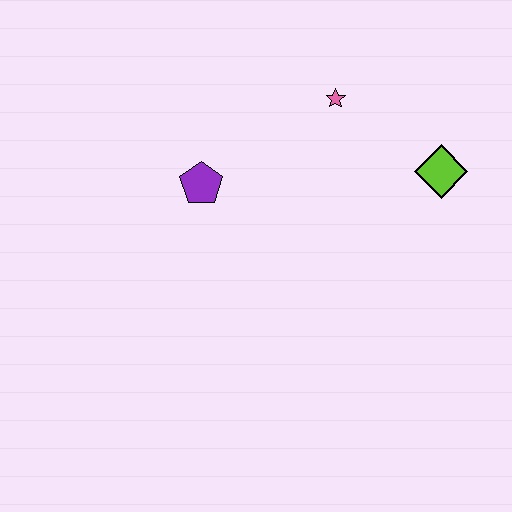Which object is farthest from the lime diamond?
The purple pentagon is farthest from the lime diamond.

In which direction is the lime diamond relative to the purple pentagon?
The lime diamond is to the right of the purple pentagon.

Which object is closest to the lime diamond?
The pink star is closest to the lime diamond.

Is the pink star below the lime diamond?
No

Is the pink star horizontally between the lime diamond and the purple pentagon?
Yes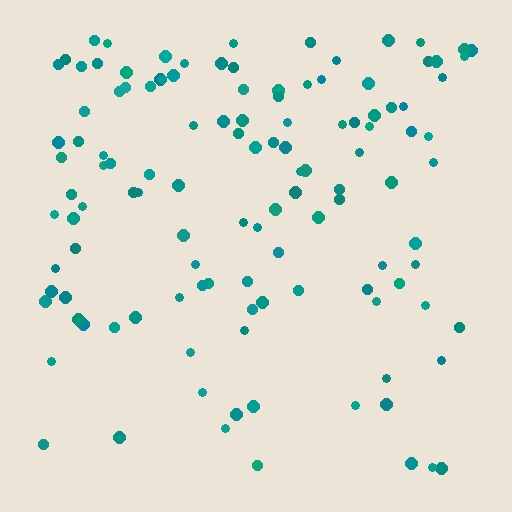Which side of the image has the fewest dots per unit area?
The bottom.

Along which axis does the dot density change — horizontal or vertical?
Vertical.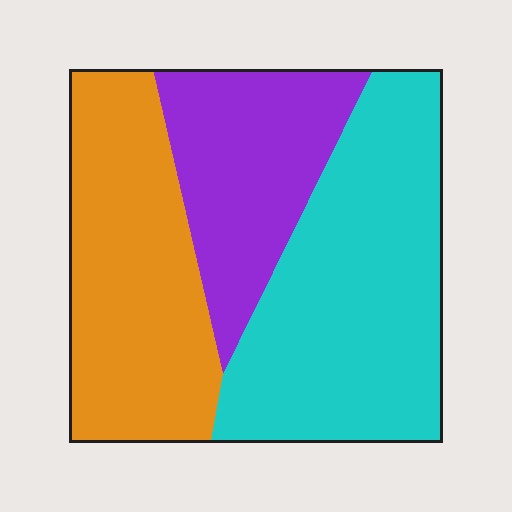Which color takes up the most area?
Cyan, at roughly 45%.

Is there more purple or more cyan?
Cyan.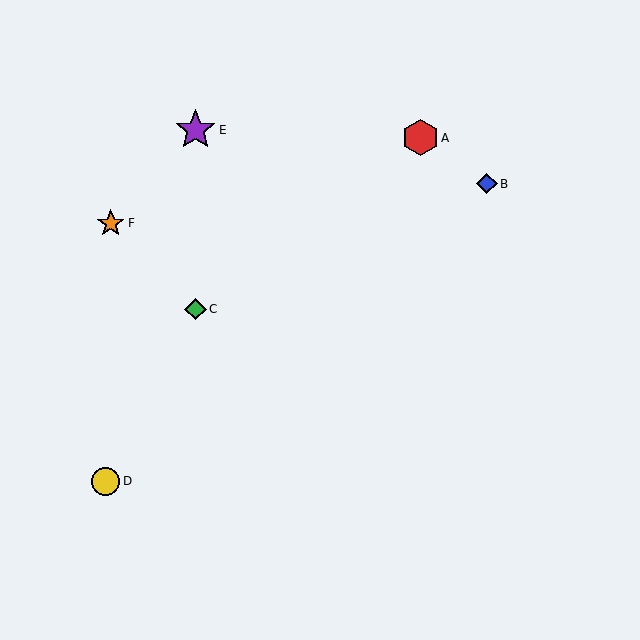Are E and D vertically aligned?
No, E is at x≈196 and D is at x≈106.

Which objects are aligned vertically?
Objects C, E are aligned vertically.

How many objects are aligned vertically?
2 objects (C, E) are aligned vertically.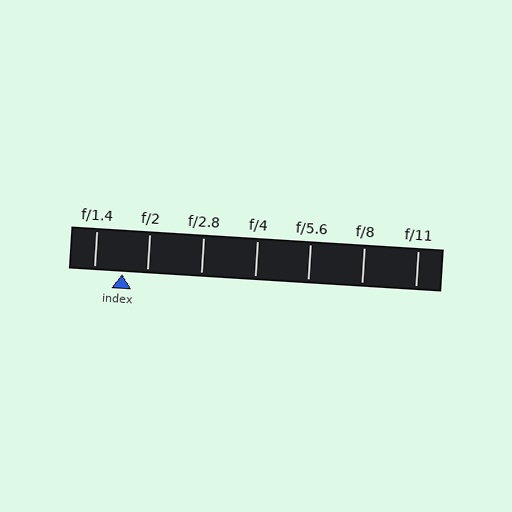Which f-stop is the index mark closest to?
The index mark is closest to f/2.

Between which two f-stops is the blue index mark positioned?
The index mark is between f/1.4 and f/2.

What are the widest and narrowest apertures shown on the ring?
The widest aperture shown is f/1.4 and the narrowest is f/11.